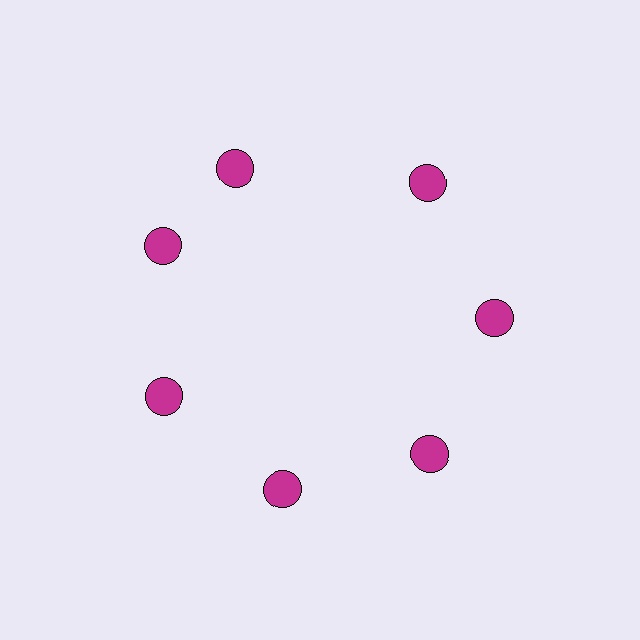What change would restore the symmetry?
The symmetry would be restored by rotating it back into even spacing with its neighbors so that all 7 circles sit at equal angles and equal distance from the center.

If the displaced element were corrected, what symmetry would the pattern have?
It would have 7-fold rotational symmetry — the pattern would map onto itself every 51 degrees.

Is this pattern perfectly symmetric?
No. The 7 magenta circles are arranged in a ring, but one element near the 12 o'clock position is rotated out of alignment along the ring, breaking the 7-fold rotational symmetry.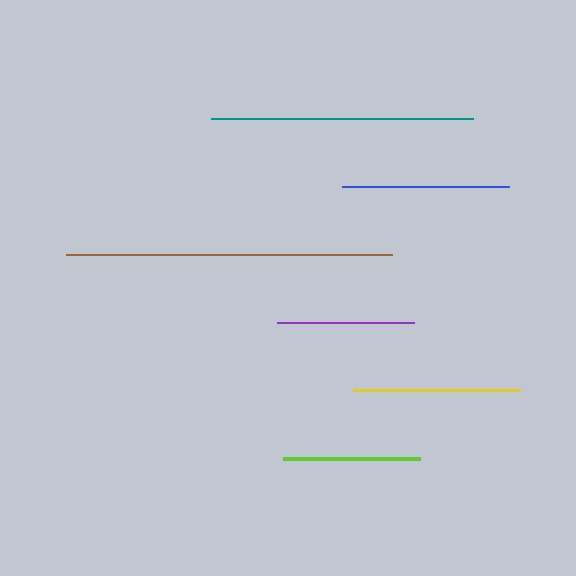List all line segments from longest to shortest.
From longest to shortest: brown, teal, yellow, blue, purple, lime.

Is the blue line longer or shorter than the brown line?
The brown line is longer than the blue line.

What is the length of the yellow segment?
The yellow segment is approximately 167 pixels long.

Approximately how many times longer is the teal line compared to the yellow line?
The teal line is approximately 1.6 times the length of the yellow line.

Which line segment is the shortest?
The lime line is the shortest at approximately 136 pixels.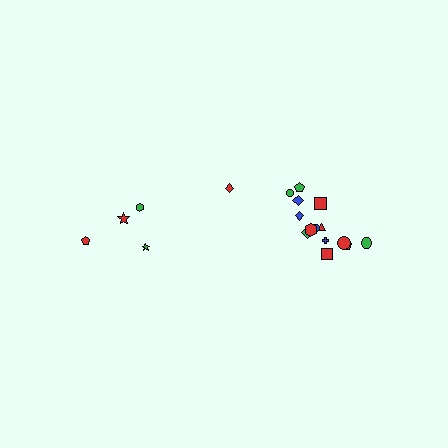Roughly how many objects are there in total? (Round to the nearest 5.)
Roughly 20 objects in total.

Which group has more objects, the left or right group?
The right group.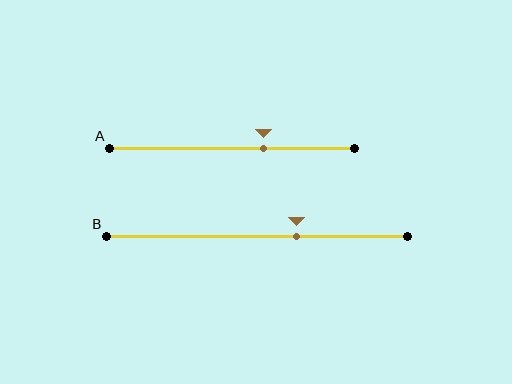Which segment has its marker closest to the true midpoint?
Segment A has its marker closest to the true midpoint.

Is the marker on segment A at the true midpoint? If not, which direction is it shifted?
No, the marker on segment A is shifted to the right by about 13% of the segment length.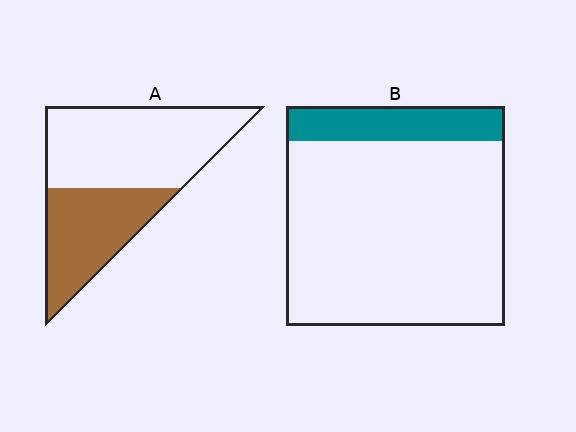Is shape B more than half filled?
No.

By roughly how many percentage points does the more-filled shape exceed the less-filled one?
By roughly 25 percentage points (A over B).